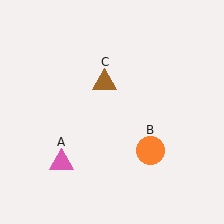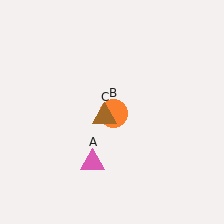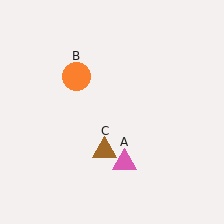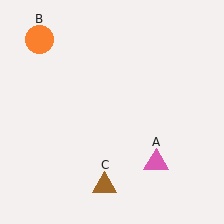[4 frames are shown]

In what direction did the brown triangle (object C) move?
The brown triangle (object C) moved down.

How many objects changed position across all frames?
3 objects changed position: pink triangle (object A), orange circle (object B), brown triangle (object C).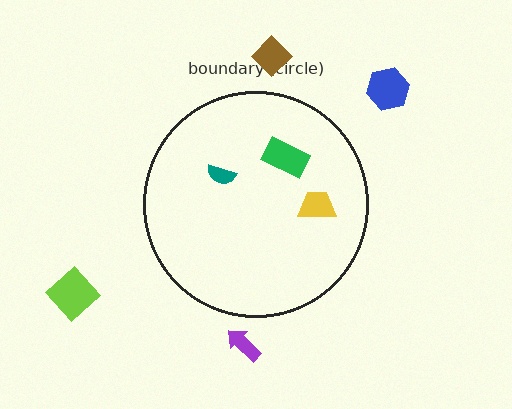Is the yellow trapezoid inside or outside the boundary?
Inside.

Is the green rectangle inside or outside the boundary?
Inside.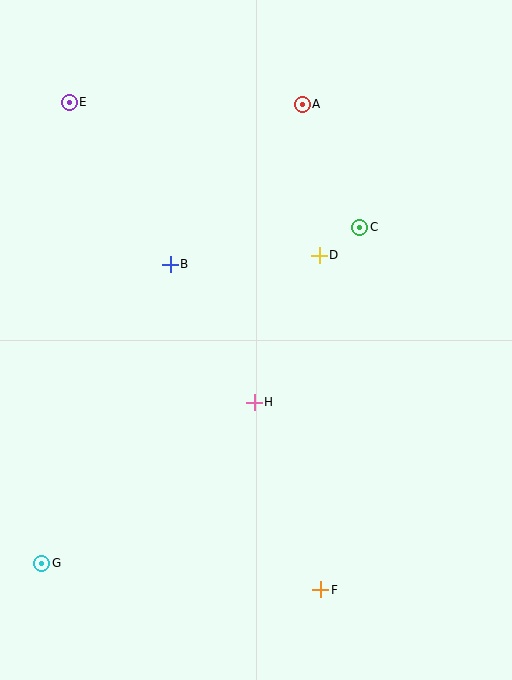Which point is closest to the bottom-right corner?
Point F is closest to the bottom-right corner.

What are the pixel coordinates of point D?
Point D is at (319, 255).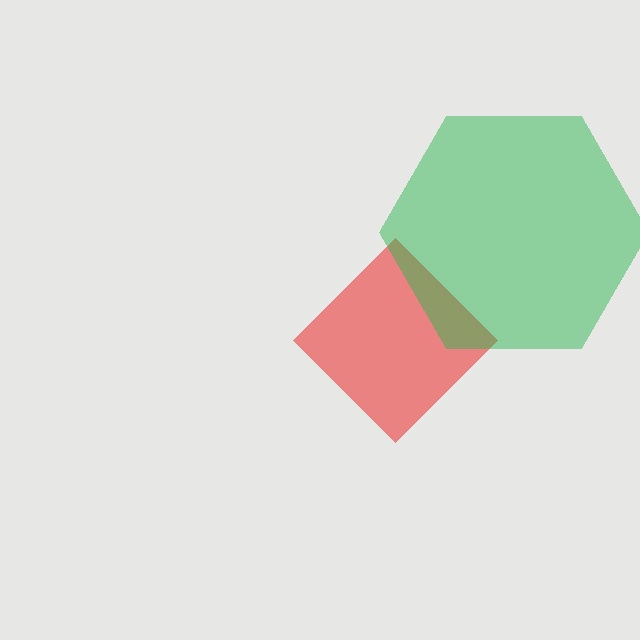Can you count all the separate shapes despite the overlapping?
Yes, there are 2 separate shapes.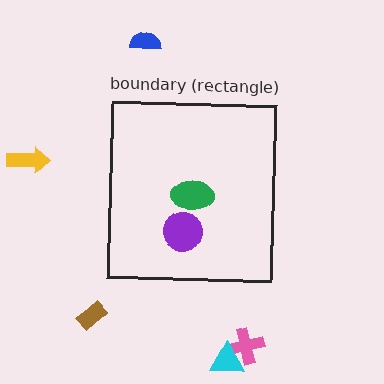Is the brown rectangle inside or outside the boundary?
Outside.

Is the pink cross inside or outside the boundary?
Outside.